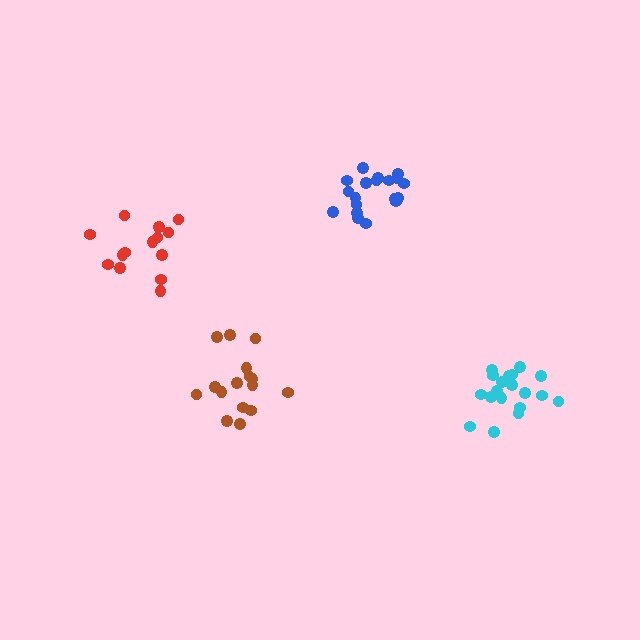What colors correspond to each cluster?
The clusters are colored: blue, brown, red, cyan.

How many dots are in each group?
Group 1: 19 dots, Group 2: 16 dots, Group 3: 14 dots, Group 4: 20 dots (69 total).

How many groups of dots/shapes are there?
There are 4 groups.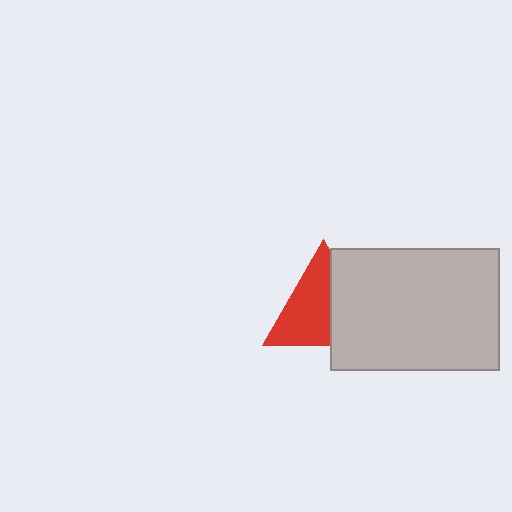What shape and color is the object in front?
The object in front is a light gray rectangle.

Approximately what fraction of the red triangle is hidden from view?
Roughly 40% of the red triangle is hidden behind the light gray rectangle.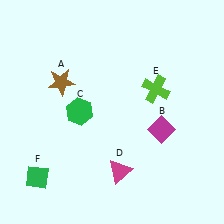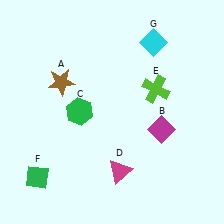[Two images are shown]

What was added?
A cyan diamond (G) was added in Image 2.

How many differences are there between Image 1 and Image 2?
There is 1 difference between the two images.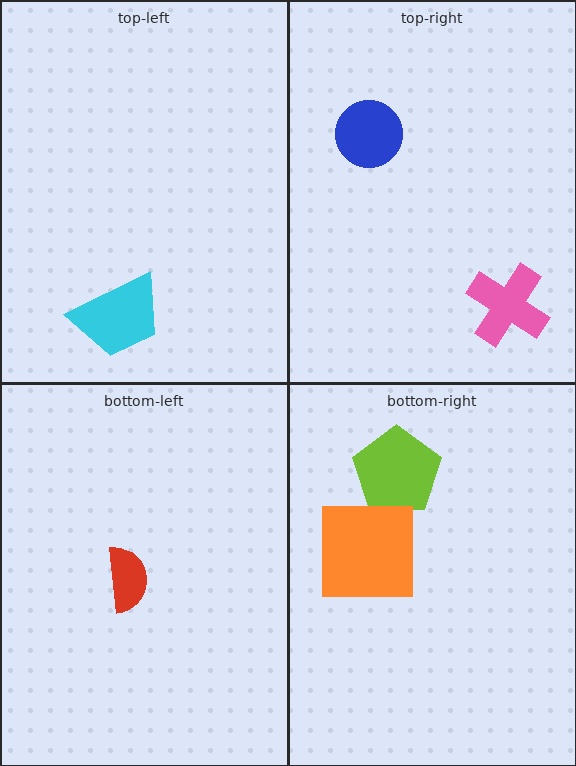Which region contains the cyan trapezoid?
The top-left region.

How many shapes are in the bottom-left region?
1.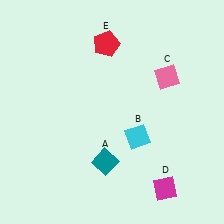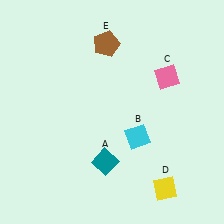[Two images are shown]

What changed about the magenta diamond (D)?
In Image 1, D is magenta. In Image 2, it changed to yellow.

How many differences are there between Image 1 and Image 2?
There are 2 differences between the two images.